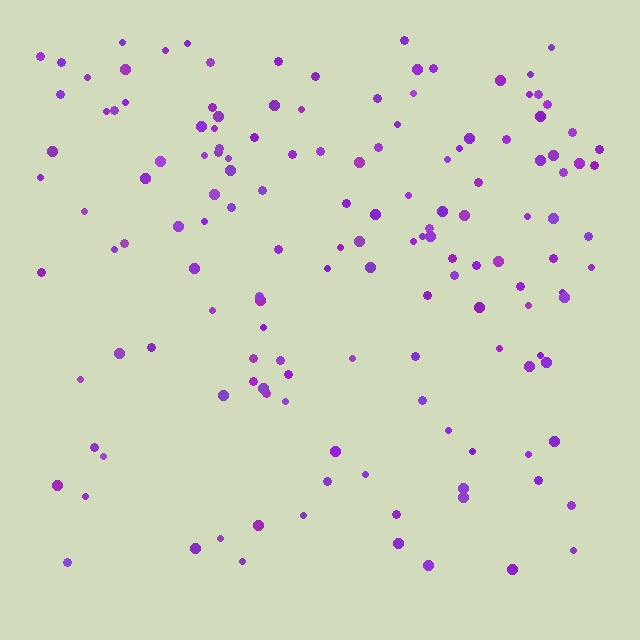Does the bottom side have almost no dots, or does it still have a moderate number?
Still a moderate number, just noticeably fewer than the top.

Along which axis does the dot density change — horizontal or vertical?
Vertical.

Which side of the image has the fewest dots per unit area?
The bottom.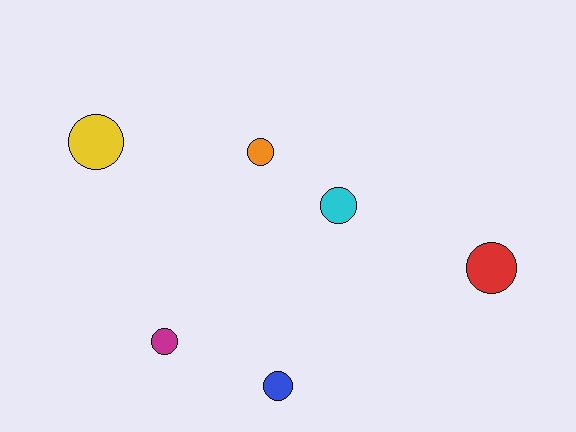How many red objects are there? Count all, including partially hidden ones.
There is 1 red object.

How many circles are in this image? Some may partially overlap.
There are 6 circles.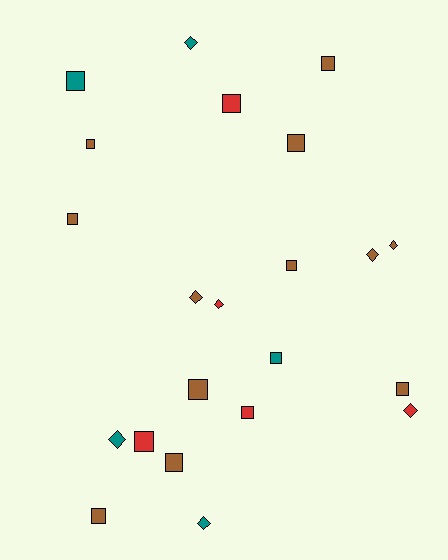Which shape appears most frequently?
Square, with 14 objects.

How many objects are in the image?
There are 22 objects.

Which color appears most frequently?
Brown, with 12 objects.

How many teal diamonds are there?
There are 3 teal diamonds.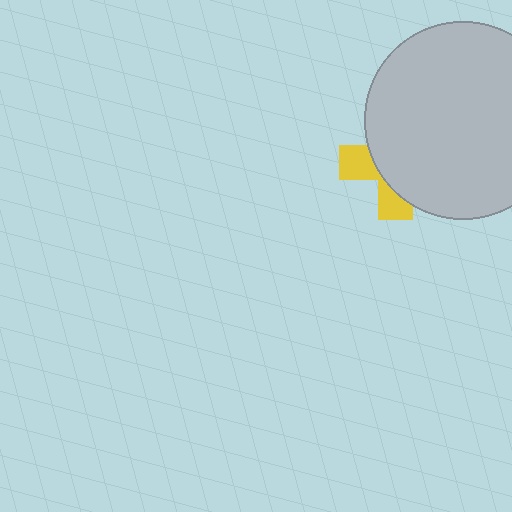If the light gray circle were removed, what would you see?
You would see the complete yellow cross.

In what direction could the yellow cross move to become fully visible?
The yellow cross could move left. That would shift it out from behind the light gray circle entirely.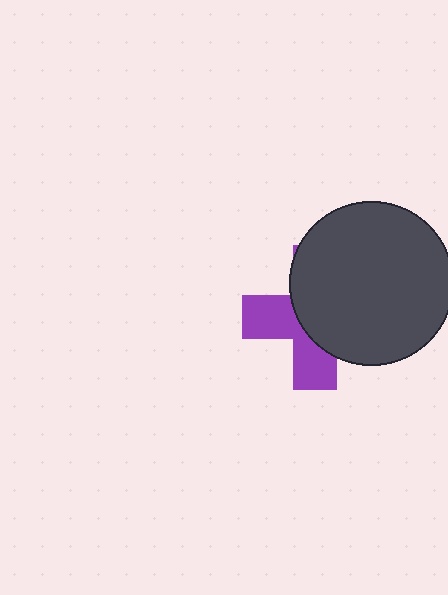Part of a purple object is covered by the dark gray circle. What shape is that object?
It is a cross.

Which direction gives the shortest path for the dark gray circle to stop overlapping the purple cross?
Moving right gives the shortest separation.